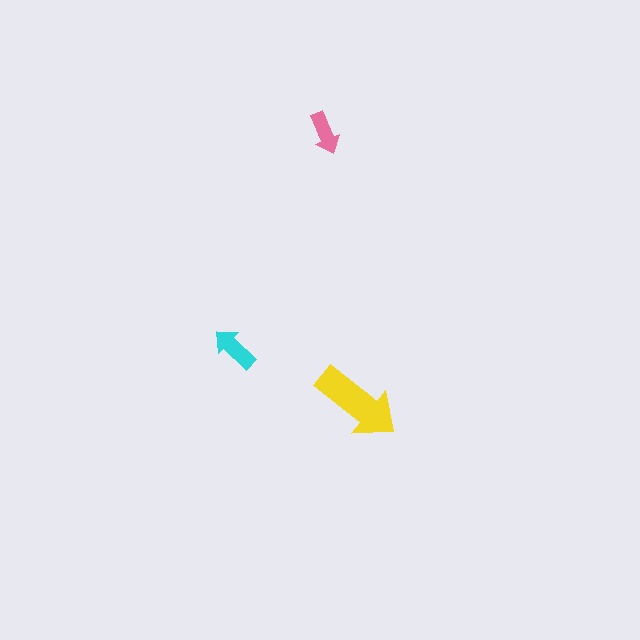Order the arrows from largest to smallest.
the yellow one, the cyan one, the pink one.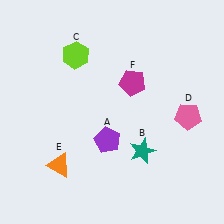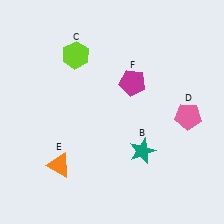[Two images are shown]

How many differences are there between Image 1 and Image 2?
There is 1 difference between the two images.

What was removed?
The purple pentagon (A) was removed in Image 2.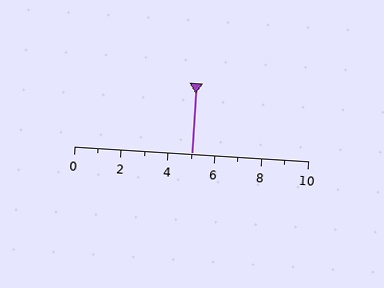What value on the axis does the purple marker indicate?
The marker indicates approximately 5.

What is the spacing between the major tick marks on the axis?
The major ticks are spaced 2 apart.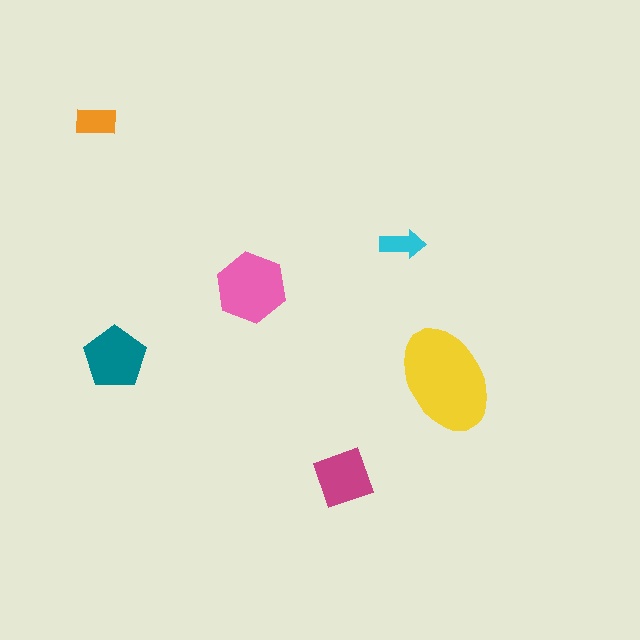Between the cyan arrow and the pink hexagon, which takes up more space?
The pink hexagon.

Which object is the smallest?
The cyan arrow.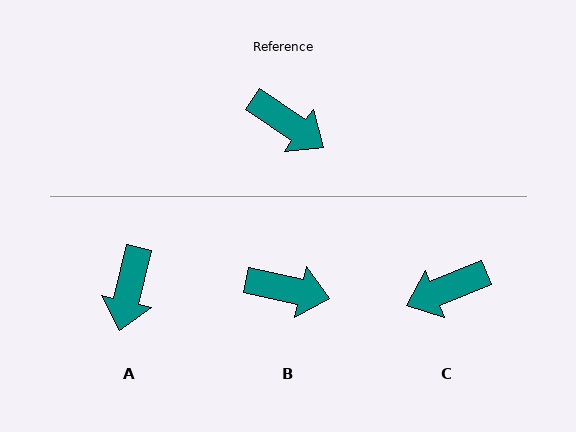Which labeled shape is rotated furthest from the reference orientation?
C, about 124 degrees away.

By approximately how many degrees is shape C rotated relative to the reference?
Approximately 124 degrees clockwise.